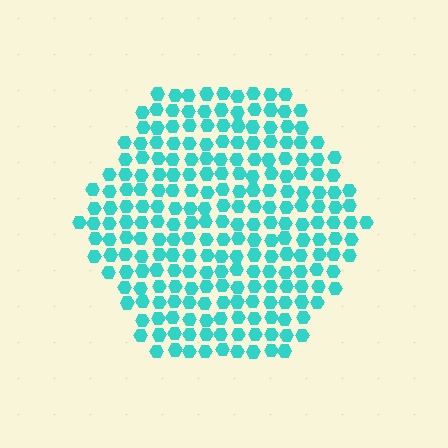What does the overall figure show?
The overall figure shows a hexagon.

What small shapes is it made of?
It is made of small hexagons.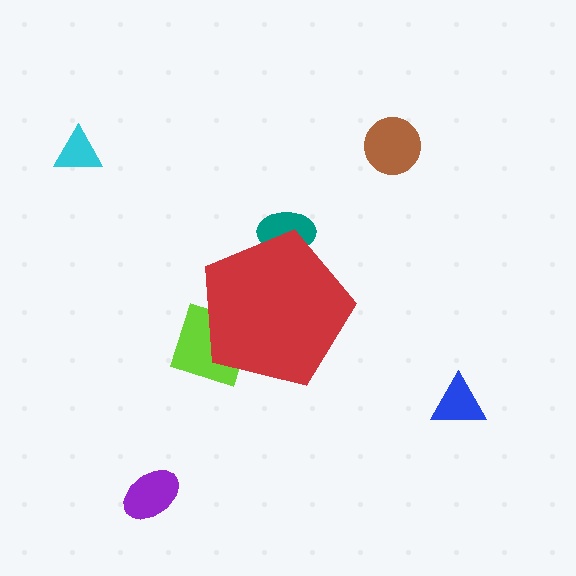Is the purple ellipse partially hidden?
No, the purple ellipse is fully visible.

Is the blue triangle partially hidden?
No, the blue triangle is fully visible.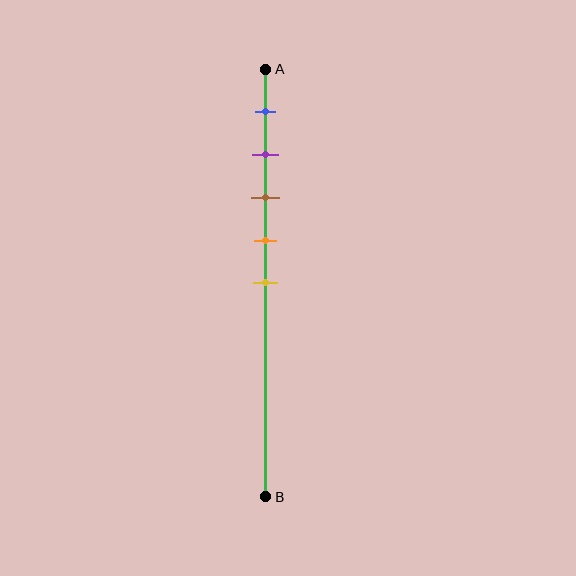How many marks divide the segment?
There are 5 marks dividing the segment.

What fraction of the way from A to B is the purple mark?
The purple mark is approximately 20% (0.2) of the way from A to B.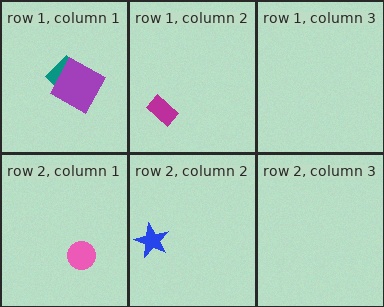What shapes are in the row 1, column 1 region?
The teal diamond, the purple square.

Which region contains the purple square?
The row 1, column 1 region.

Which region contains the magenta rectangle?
The row 1, column 2 region.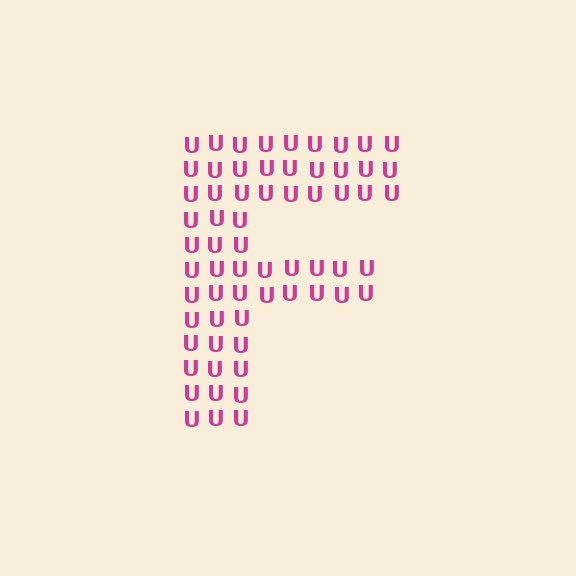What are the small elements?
The small elements are letter U's.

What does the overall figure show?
The overall figure shows the letter F.